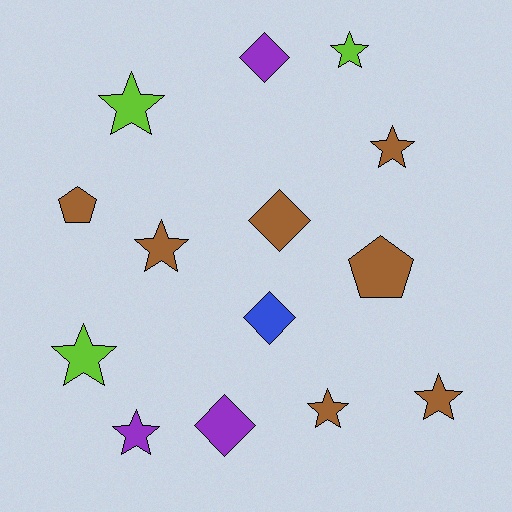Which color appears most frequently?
Brown, with 7 objects.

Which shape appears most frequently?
Star, with 8 objects.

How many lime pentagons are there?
There are no lime pentagons.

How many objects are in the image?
There are 14 objects.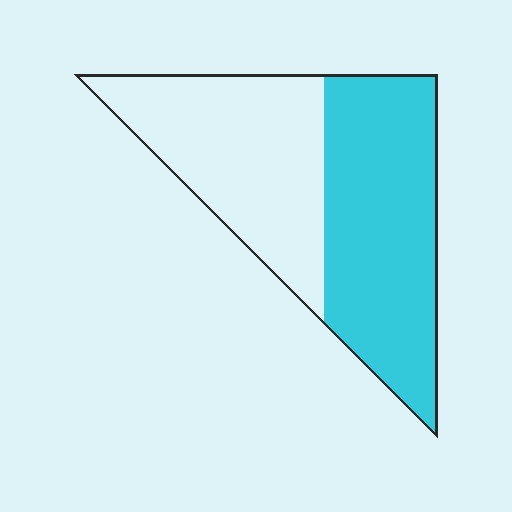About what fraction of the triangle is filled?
About one half (1/2).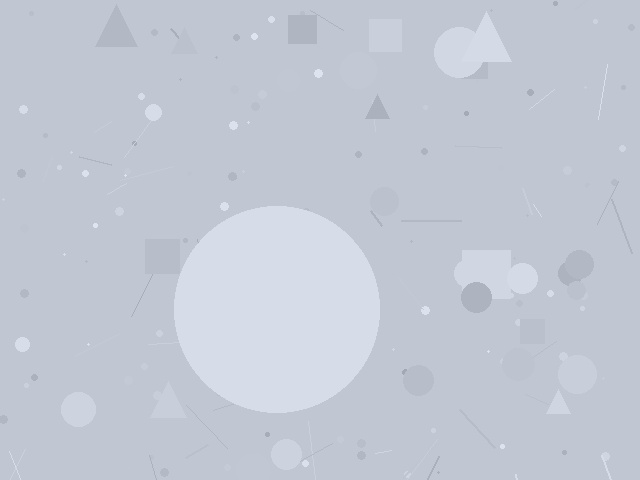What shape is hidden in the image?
A circle is hidden in the image.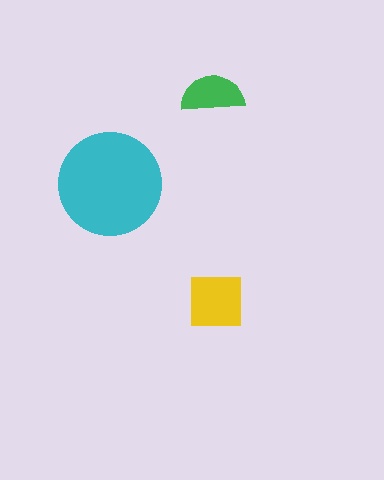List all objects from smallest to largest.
The green semicircle, the yellow square, the cyan circle.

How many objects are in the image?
There are 3 objects in the image.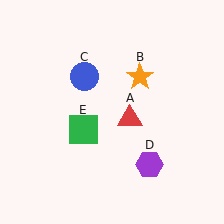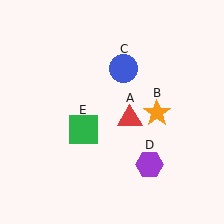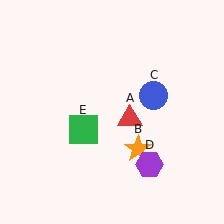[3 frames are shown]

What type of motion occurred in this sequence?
The orange star (object B), blue circle (object C) rotated clockwise around the center of the scene.